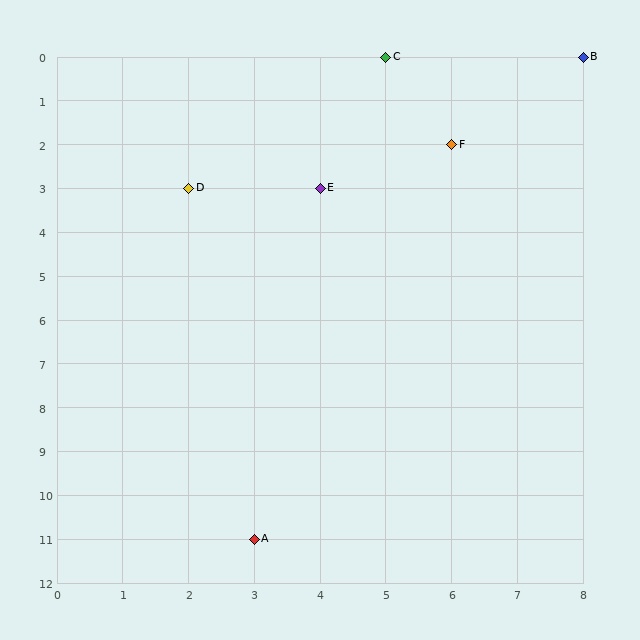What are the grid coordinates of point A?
Point A is at grid coordinates (3, 11).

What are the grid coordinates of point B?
Point B is at grid coordinates (8, 0).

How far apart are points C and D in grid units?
Points C and D are 3 columns and 3 rows apart (about 4.2 grid units diagonally).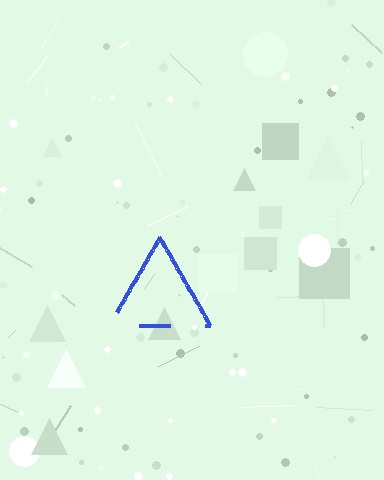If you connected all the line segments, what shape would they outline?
They would outline a triangle.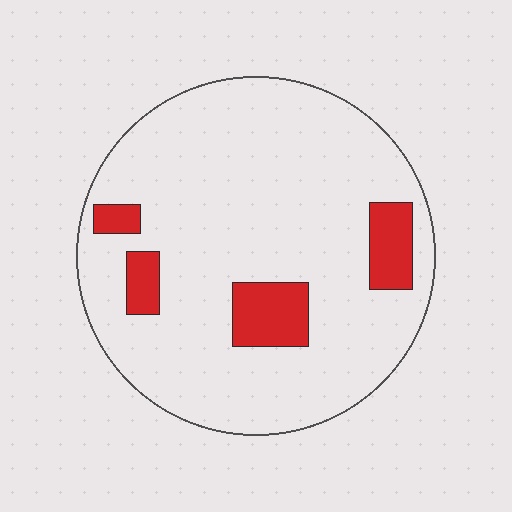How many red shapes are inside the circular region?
4.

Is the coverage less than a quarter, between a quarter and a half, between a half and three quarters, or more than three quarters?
Less than a quarter.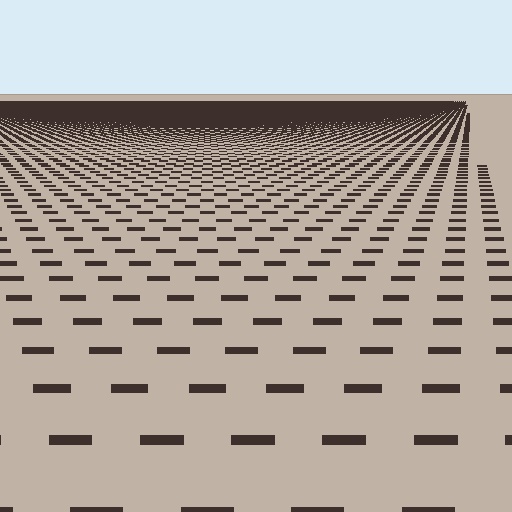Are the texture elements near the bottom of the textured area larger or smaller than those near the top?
Larger. Near the bottom, elements are closer to the viewer and appear at a bigger on-screen size.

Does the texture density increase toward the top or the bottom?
Density increases toward the top.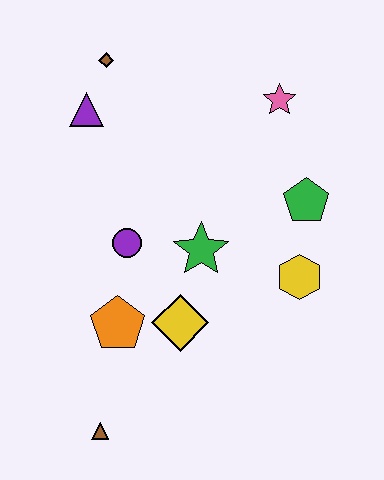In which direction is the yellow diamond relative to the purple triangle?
The yellow diamond is below the purple triangle.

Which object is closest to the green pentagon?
The yellow hexagon is closest to the green pentagon.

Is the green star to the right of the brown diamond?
Yes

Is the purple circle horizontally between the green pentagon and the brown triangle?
Yes